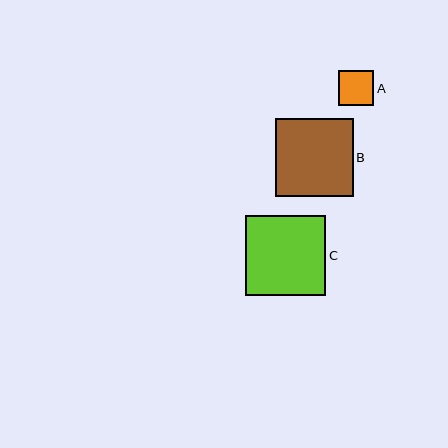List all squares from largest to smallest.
From largest to smallest: C, B, A.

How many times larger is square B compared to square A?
Square B is approximately 2.2 times the size of square A.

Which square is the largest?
Square C is the largest with a size of approximately 80 pixels.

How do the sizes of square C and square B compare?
Square C and square B are approximately the same size.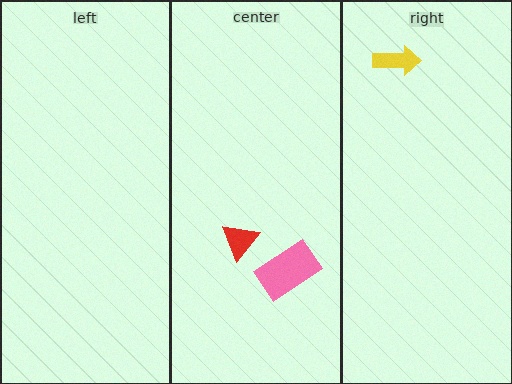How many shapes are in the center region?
2.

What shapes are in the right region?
The yellow arrow.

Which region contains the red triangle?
The center region.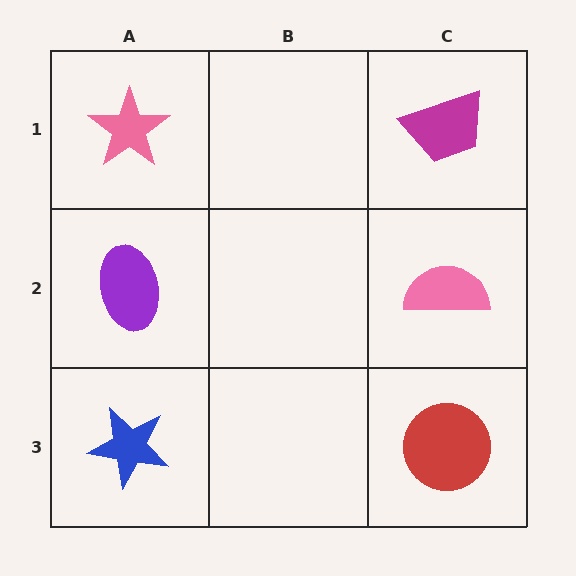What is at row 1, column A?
A pink star.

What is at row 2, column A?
A purple ellipse.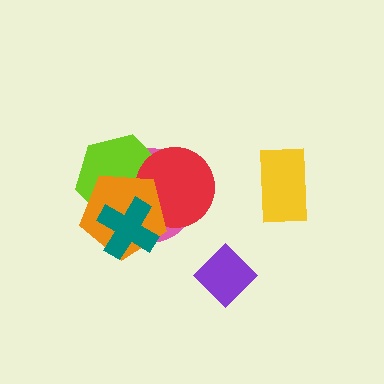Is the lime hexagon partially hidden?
Yes, it is partially covered by another shape.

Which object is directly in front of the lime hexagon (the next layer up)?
The red circle is directly in front of the lime hexagon.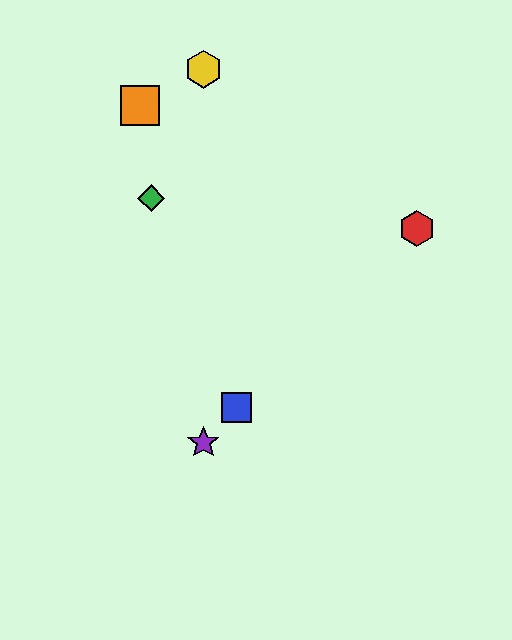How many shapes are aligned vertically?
2 shapes (the yellow hexagon, the purple star) are aligned vertically.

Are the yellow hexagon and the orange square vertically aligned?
No, the yellow hexagon is at x≈203 and the orange square is at x≈140.